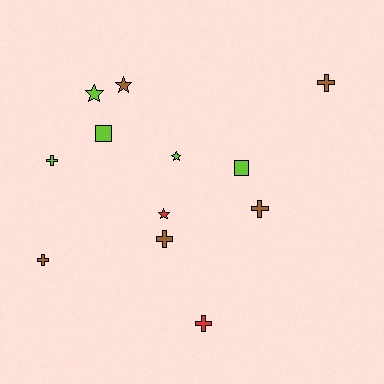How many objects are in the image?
There are 12 objects.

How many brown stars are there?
There is 1 brown star.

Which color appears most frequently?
Brown, with 5 objects.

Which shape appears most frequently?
Cross, with 6 objects.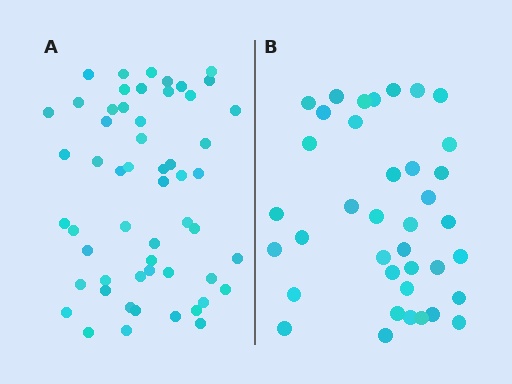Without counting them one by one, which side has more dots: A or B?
Region A (the left region) has more dots.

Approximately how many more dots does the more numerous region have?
Region A has approximately 15 more dots than region B.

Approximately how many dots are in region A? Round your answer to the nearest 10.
About 60 dots. (The exact count is 55, which rounds to 60.)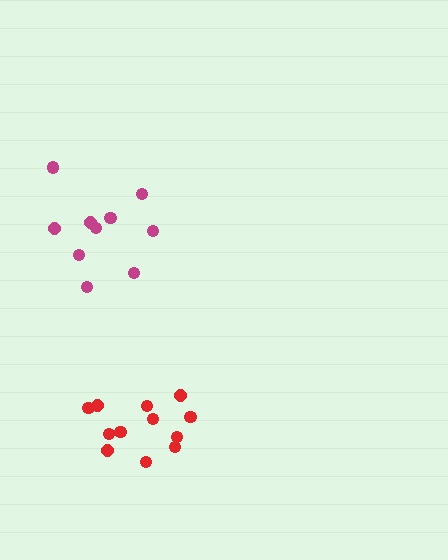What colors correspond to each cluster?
The clusters are colored: red, magenta.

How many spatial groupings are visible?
There are 2 spatial groupings.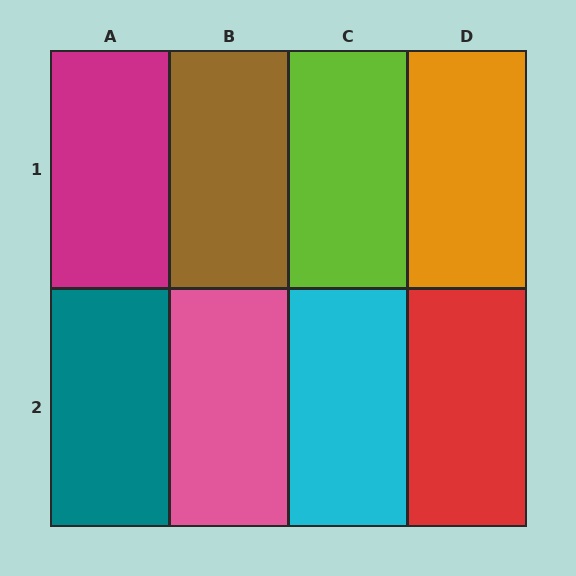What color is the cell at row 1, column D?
Orange.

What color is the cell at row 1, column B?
Brown.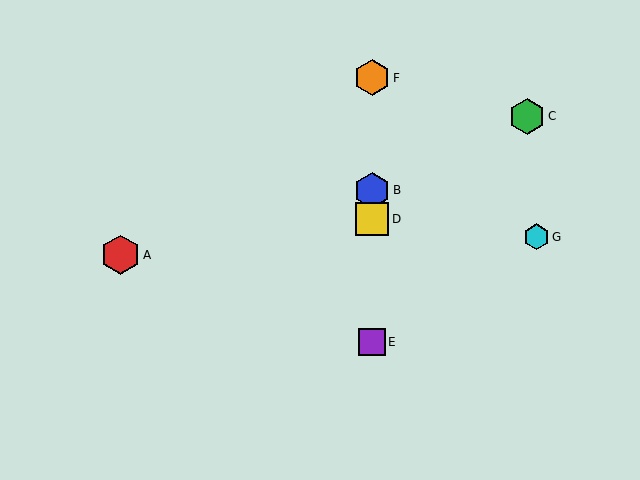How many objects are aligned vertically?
4 objects (B, D, E, F) are aligned vertically.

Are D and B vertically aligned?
Yes, both are at x≈372.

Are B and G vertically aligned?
No, B is at x≈372 and G is at x≈536.